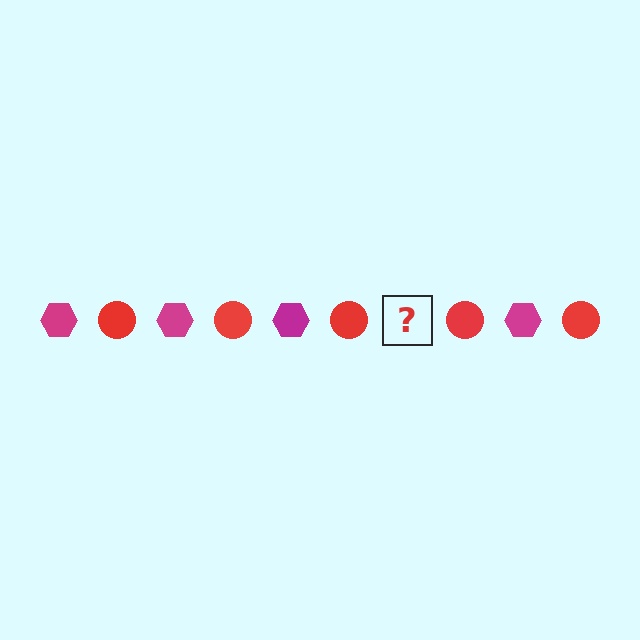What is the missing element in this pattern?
The missing element is a magenta hexagon.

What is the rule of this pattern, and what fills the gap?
The rule is that the pattern alternates between magenta hexagon and red circle. The gap should be filled with a magenta hexagon.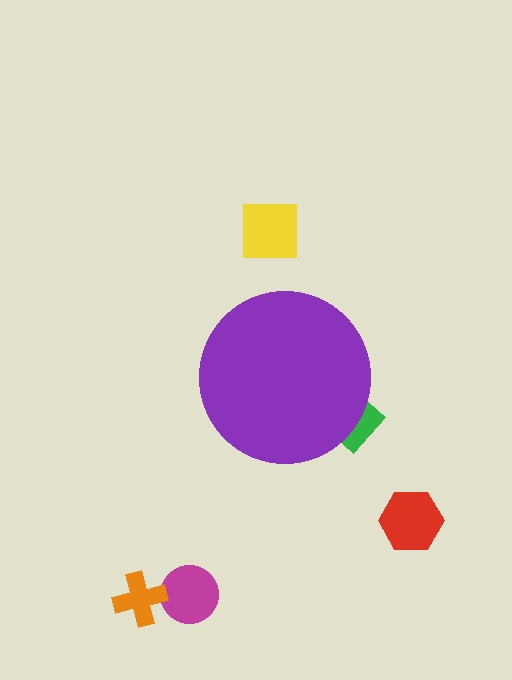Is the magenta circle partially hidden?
No, the magenta circle is fully visible.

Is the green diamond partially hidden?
Yes, the green diamond is partially hidden behind the purple circle.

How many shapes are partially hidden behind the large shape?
1 shape is partially hidden.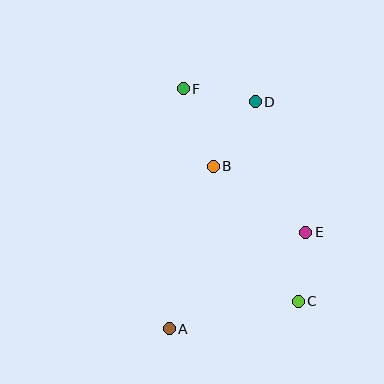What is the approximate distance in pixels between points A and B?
The distance between A and B is approximately 168 pixels.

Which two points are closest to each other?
Points C and E are closest to each other.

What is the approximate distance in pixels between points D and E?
The distance between D and E is approximately 140 pixels.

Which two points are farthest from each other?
Points A and D are farthest from each other.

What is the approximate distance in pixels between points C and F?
The distance between C and F is approximately 242 pixels.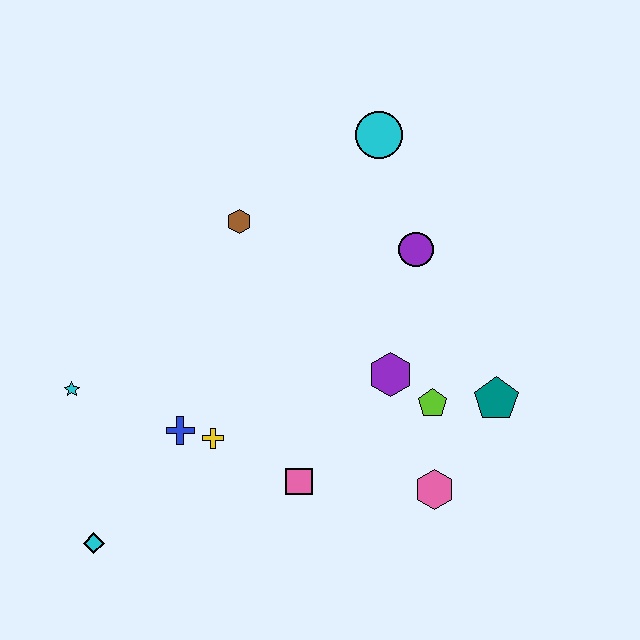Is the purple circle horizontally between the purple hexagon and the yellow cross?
No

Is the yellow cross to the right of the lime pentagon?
No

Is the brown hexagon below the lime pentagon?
No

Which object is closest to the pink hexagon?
The lime pentagon is closest to the pink hexagon.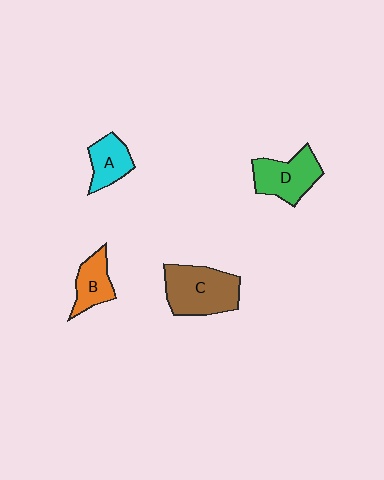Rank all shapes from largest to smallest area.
From largest to smallest: C (brown), D (green), B (orange), A (cyan).